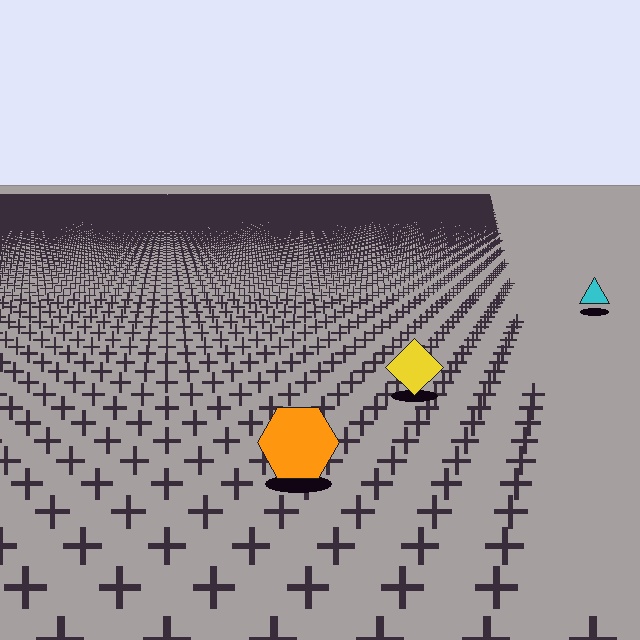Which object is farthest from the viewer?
The cyan triangle is farthest from the viewer. It appears smaller and the ground texture around it is denser.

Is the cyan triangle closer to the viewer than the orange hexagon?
No. The orange hexagon is closer — you can tell from the texture gradient: the ground texture is coarser near it.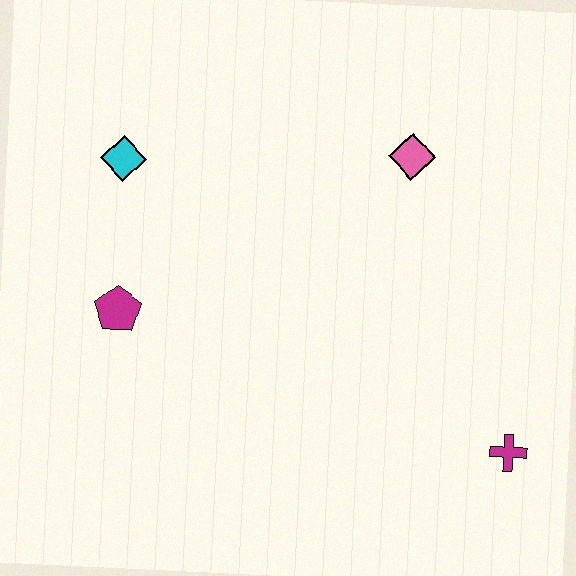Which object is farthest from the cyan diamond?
The magenta cross is farthest from the cyan diamond.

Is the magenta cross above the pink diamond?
No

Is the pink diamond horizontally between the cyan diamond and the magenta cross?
Yes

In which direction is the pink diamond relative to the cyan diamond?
The pink diamond is to the right of the cyan diamond.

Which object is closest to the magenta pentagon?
The cyan diamond is closest to the magenta pentagon.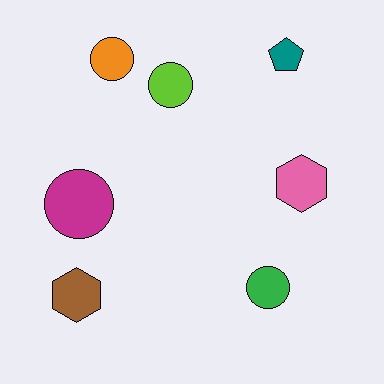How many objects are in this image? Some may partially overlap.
There are 7 objects.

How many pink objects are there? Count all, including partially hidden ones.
There is 1 pink object.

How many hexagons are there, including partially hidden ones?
There are 2 hexagons.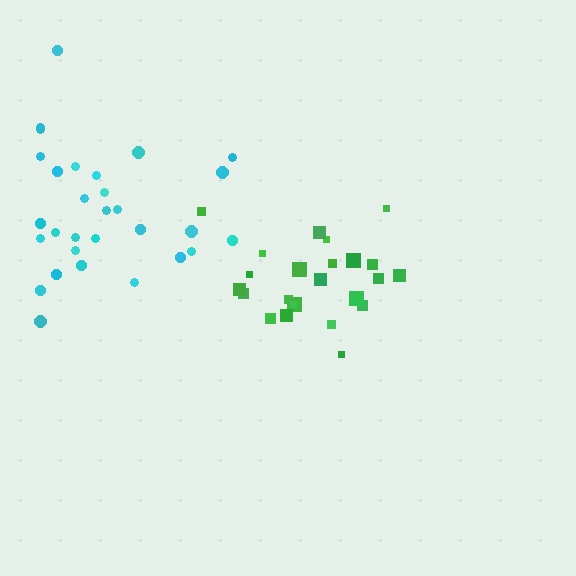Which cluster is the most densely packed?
Green.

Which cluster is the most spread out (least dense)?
Cyan.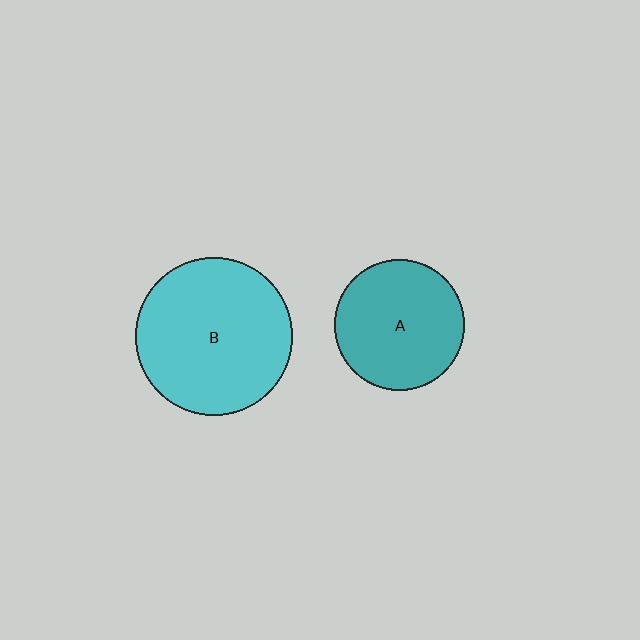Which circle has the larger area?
Circle B (cyan).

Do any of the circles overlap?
No, none of the circles overlap.